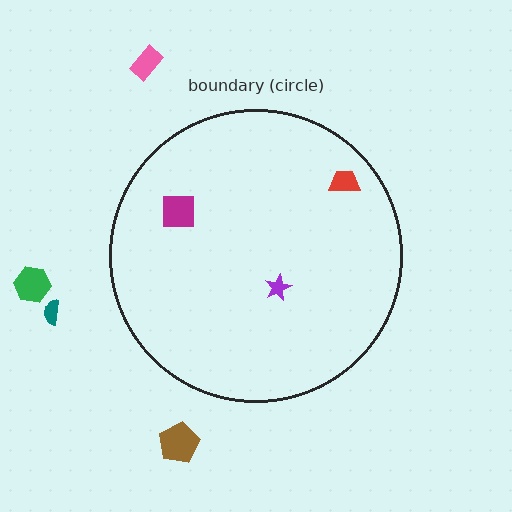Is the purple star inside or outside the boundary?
Inside.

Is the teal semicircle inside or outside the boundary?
Outside.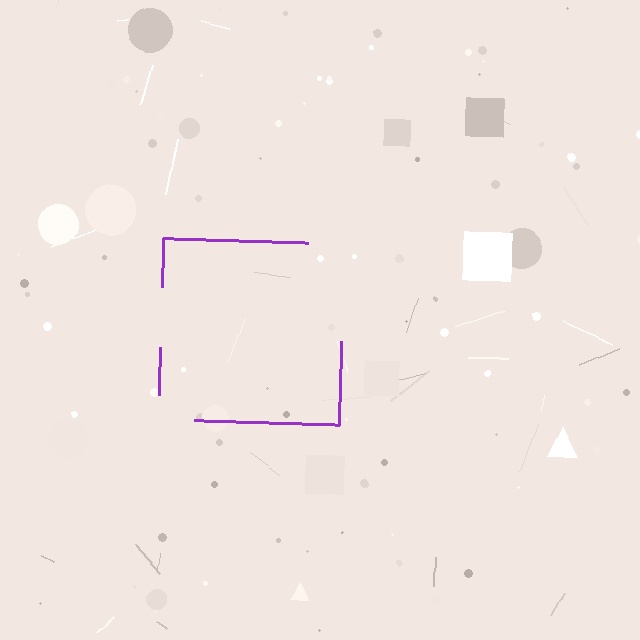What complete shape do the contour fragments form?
The contour fragments form a square.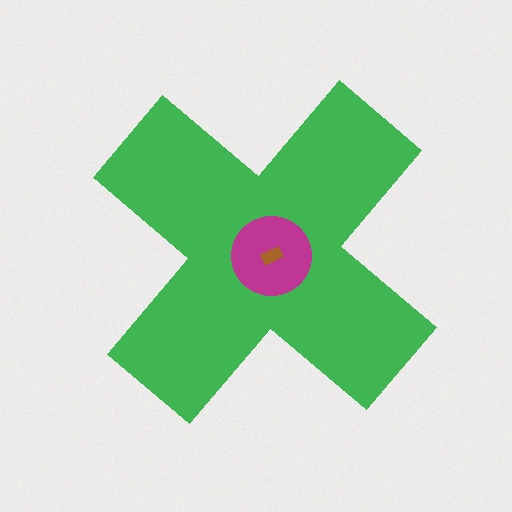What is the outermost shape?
The green cross.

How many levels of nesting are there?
3.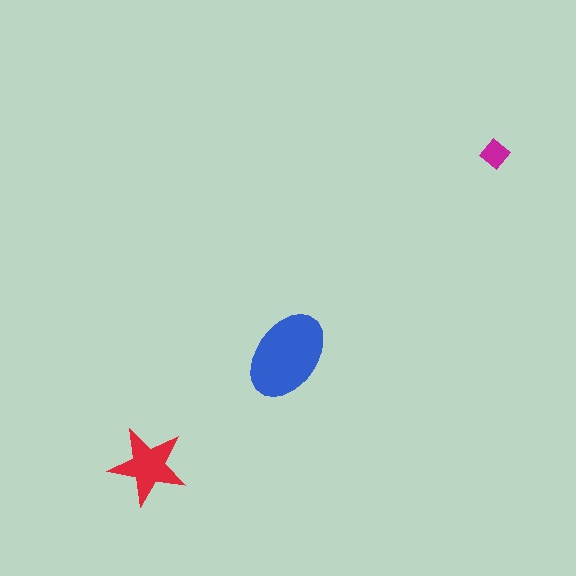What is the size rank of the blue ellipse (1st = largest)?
1st.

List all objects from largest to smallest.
The blue ellipse, the red star, the magenta diamond.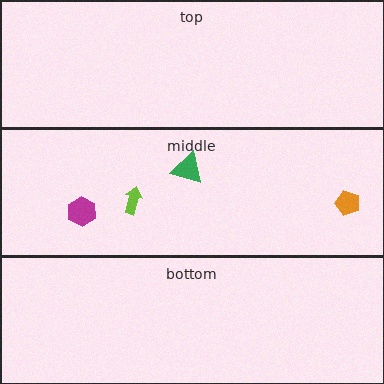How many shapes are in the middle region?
4.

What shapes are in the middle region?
The green triangle, the lime arrow, the orange pentagon, the magenta hexagon.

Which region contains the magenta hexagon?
The middle region.